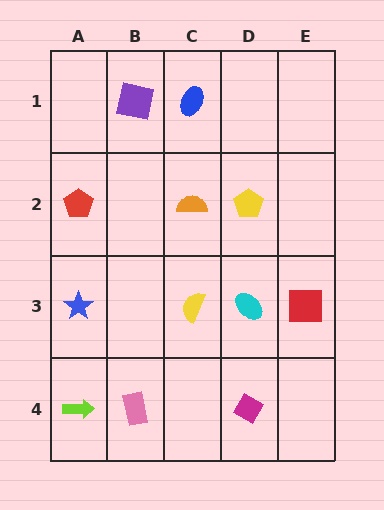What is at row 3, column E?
A red square.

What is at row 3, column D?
A cyan ellipse.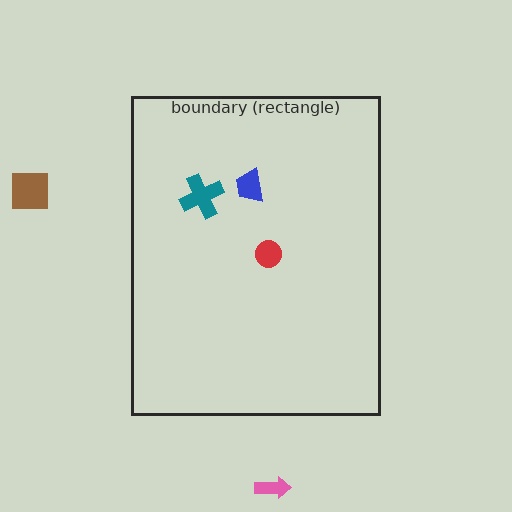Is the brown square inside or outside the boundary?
Outside.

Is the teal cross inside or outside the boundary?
Inside.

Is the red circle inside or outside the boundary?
Inside.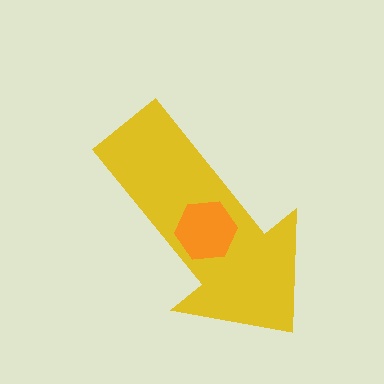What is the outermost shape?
The yellow arrow.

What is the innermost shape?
The orange hexagon.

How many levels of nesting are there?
2.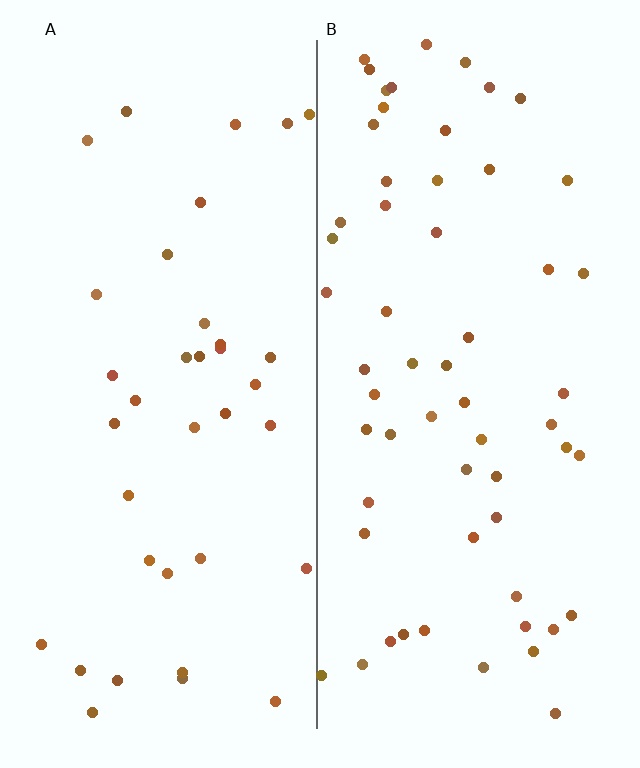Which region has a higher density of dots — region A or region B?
B (the right).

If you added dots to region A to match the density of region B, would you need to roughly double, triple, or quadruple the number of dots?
Approximately double.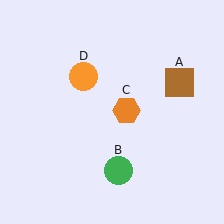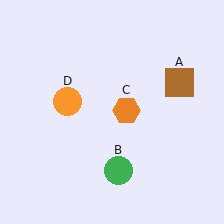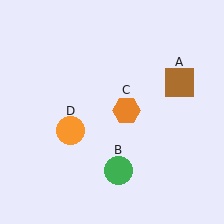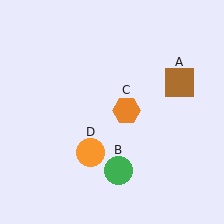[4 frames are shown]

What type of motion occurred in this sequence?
The orange circle (object D) rotated counterclockwise around the center of the scene.